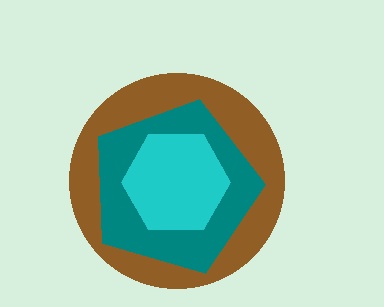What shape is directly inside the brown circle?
The teal pentagon.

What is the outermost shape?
The brown circle.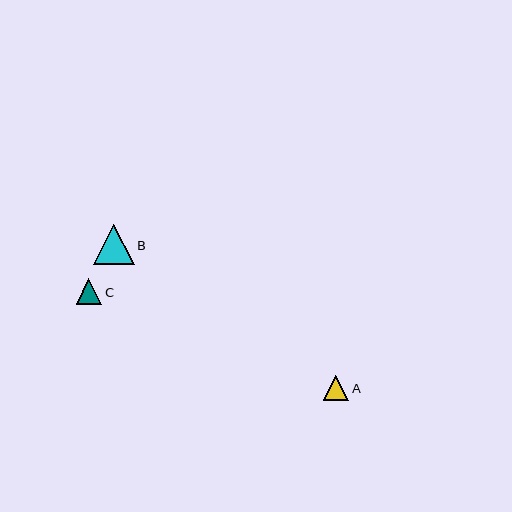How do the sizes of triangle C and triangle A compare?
Triangle C and triangle A are approximately the same size.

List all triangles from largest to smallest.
From largest to smallest: B, C, A.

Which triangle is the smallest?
Triangle A is the smallest with a size of approximately 25 pixels.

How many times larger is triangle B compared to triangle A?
Triangle B is approximately 1.6 times the size of triangle A.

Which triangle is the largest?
Triangle B is the largest with a size of approximately 41 pixels.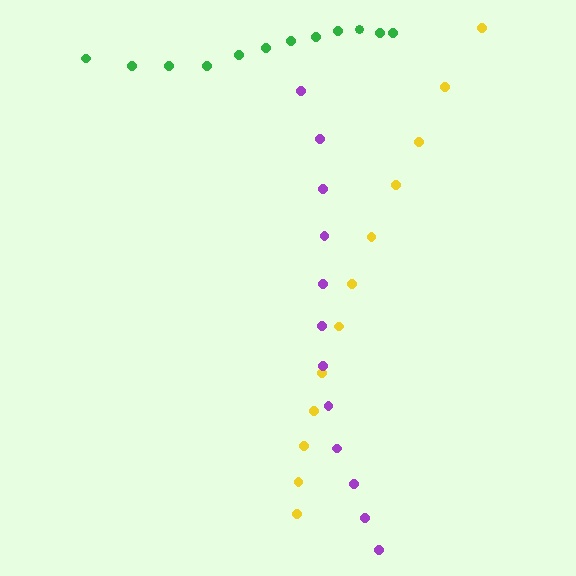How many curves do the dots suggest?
There are 3 distinct paths.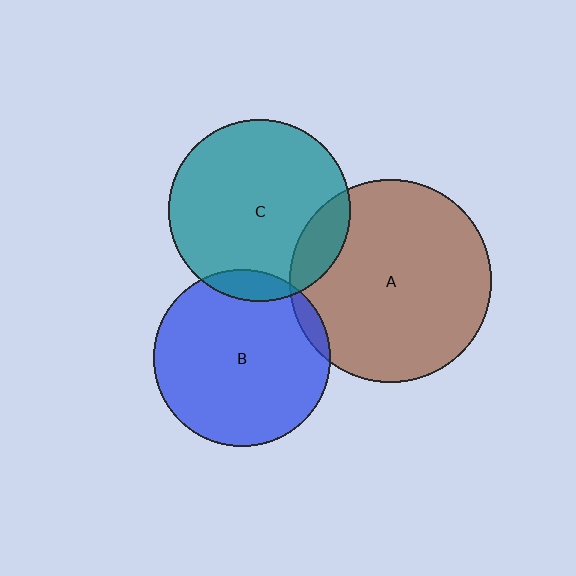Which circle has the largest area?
Circle A (brown).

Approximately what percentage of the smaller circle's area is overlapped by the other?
Approximately 5%.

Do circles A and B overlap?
Yes.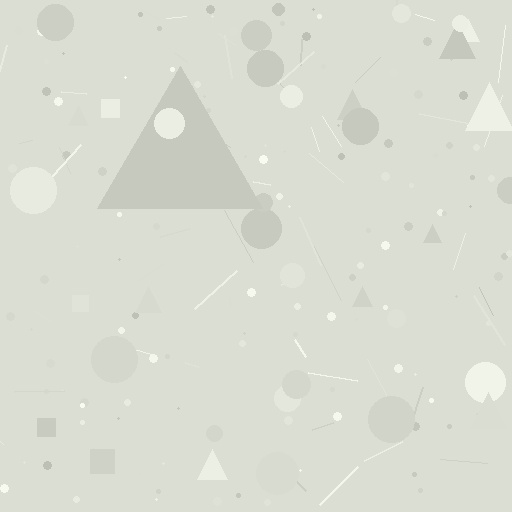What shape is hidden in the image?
A triangle is hidden in the image.